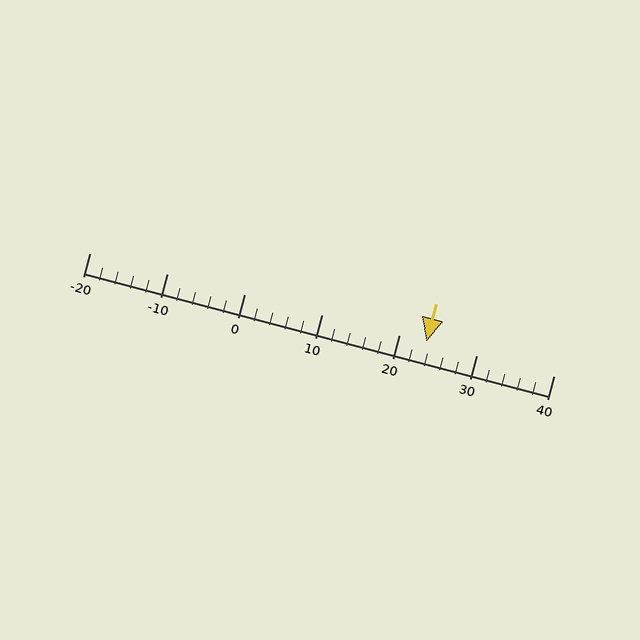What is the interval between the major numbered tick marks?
The major tick marks are spaced 10 units apart.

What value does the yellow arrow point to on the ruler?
The yellow arrow points to approximately 24.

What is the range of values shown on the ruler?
The ruler shows values from -20 to 40.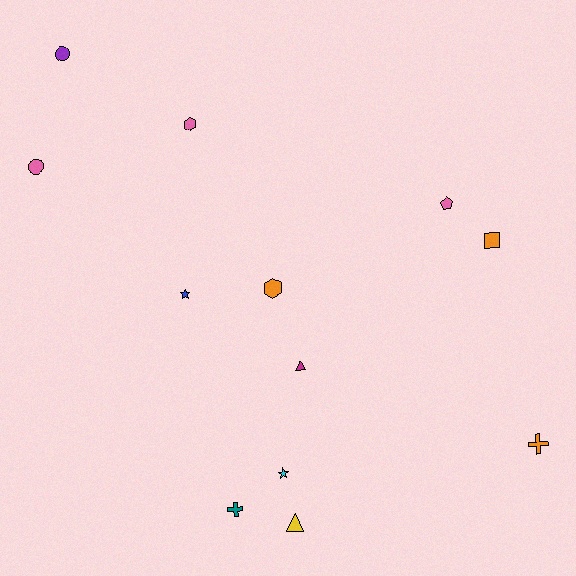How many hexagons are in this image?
There are 2 hexagons.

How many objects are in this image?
There are 12 objects.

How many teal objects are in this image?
There is 1 teal object.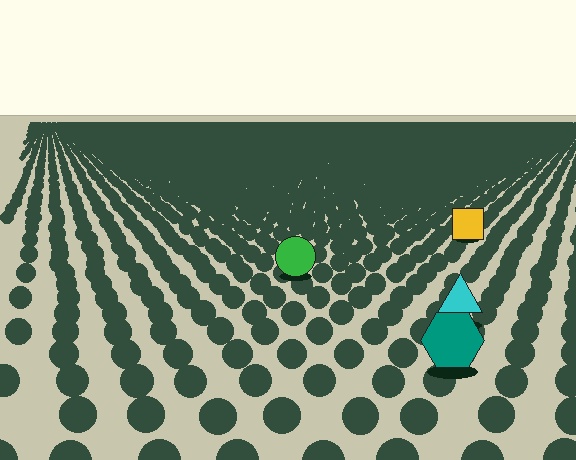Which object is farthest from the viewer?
The yellow square is farthest from the viewer. It appears smaller and the ground texture around it is denser.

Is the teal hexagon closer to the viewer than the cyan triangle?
Yes. The teal hexagon is closer — you can tell from the texture gradient: the ground texture is coarser near it.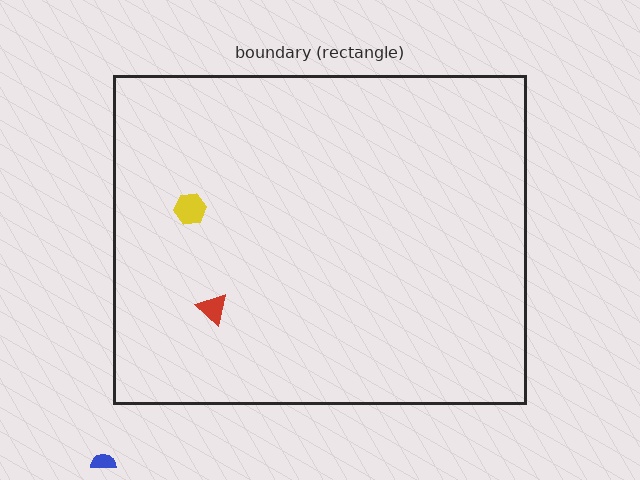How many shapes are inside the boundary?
2 inside, 1 outside.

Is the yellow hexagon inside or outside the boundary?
Inside.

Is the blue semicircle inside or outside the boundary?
Outside.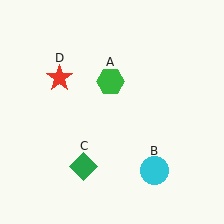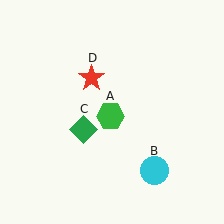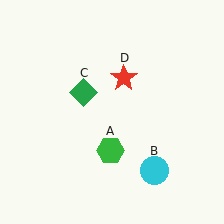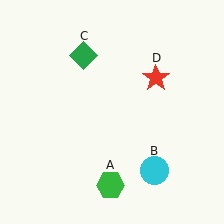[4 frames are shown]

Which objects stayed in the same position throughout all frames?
Cyan circle (object B) remained stationary.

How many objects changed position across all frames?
3 objects changed position: green hexagon (object A), green diamond (object C), red star (object D).